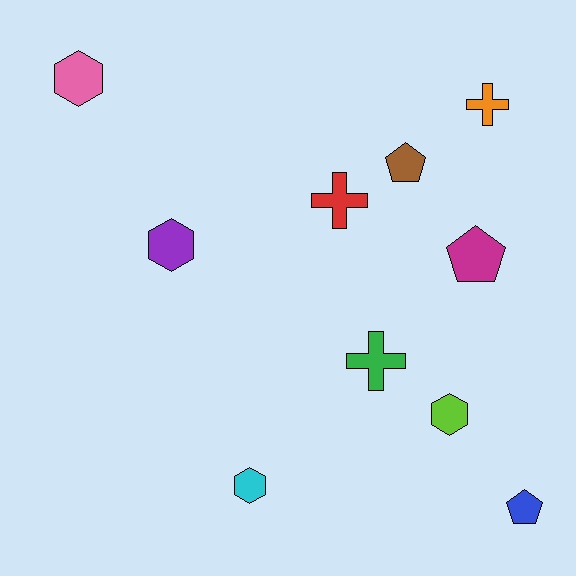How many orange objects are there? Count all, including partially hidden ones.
There is 1 orange object.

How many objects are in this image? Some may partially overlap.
There are 10 objects.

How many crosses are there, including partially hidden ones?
There are 3 crosses.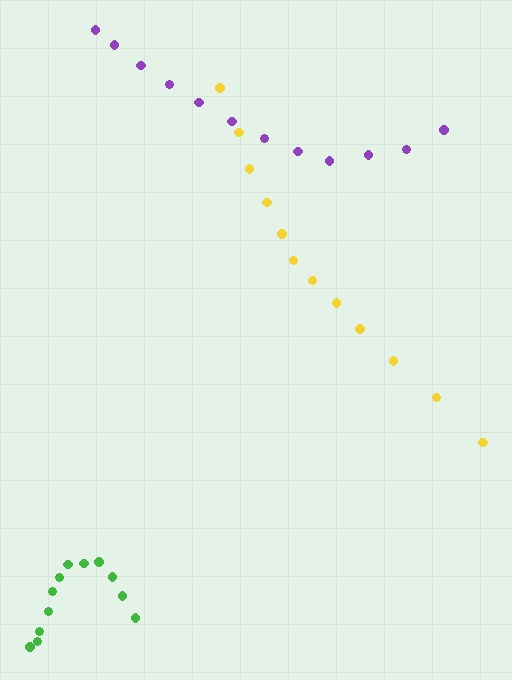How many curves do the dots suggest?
There are 3 distinct paths.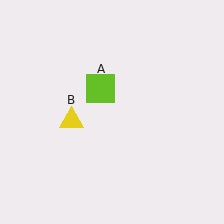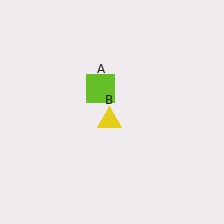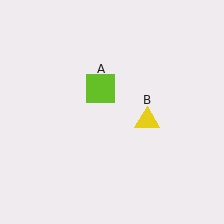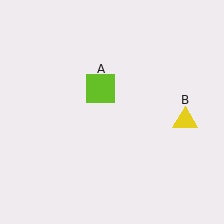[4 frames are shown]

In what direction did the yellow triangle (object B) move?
The yellow triangle (object B) moved right.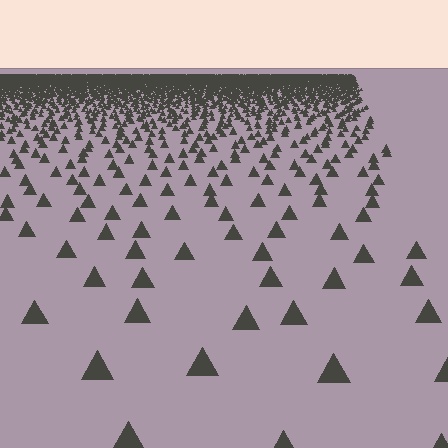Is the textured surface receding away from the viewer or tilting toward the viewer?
The surface is receding away from the viewer. Texture elements get smaller and denser toward the top.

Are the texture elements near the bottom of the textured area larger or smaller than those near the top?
Larger. Near the bottom, elements are closer to the viewer and appear at a bigger on-screen size.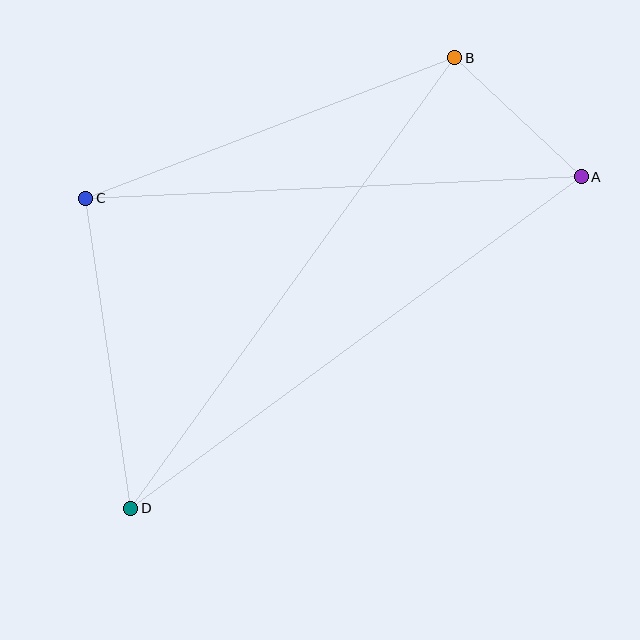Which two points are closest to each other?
Points A and B are closest to each other.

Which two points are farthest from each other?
Points A and D are farthest from each other.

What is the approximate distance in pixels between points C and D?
The distance between C and D is approximately 313 pixels.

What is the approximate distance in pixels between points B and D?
The distance between B and D is approximately 555 pixels.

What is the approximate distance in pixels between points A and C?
The distance between A and C is approximately 496 pixels.